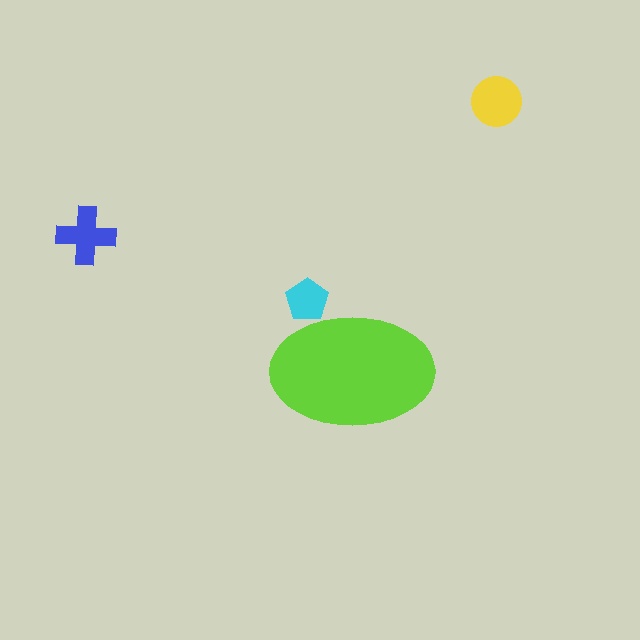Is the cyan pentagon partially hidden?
Yes, the cyan pentagon is partially hidden behind the lime ellipse.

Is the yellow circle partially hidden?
No, the yellow circle is fully visible.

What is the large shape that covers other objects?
A lime ellipse.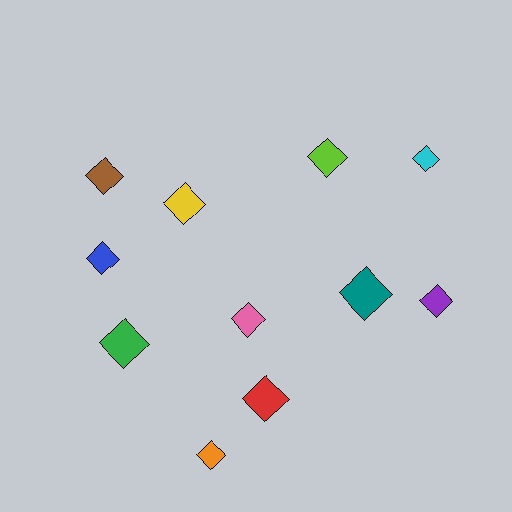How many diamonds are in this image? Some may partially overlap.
There are 11 diamonds.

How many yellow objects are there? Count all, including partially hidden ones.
There is 1 yellow object.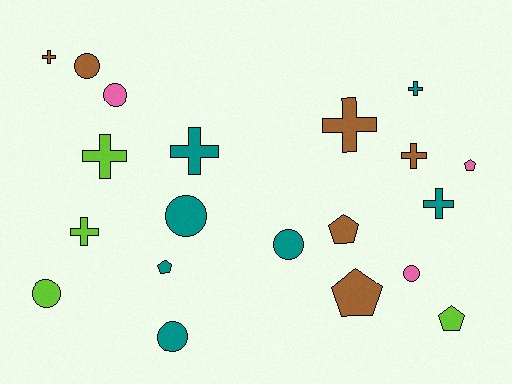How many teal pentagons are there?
There is 1 teal pentagon.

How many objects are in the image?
There are 20 objects.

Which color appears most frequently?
Teal, with 7 objects.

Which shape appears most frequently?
Cross, with 8 objects.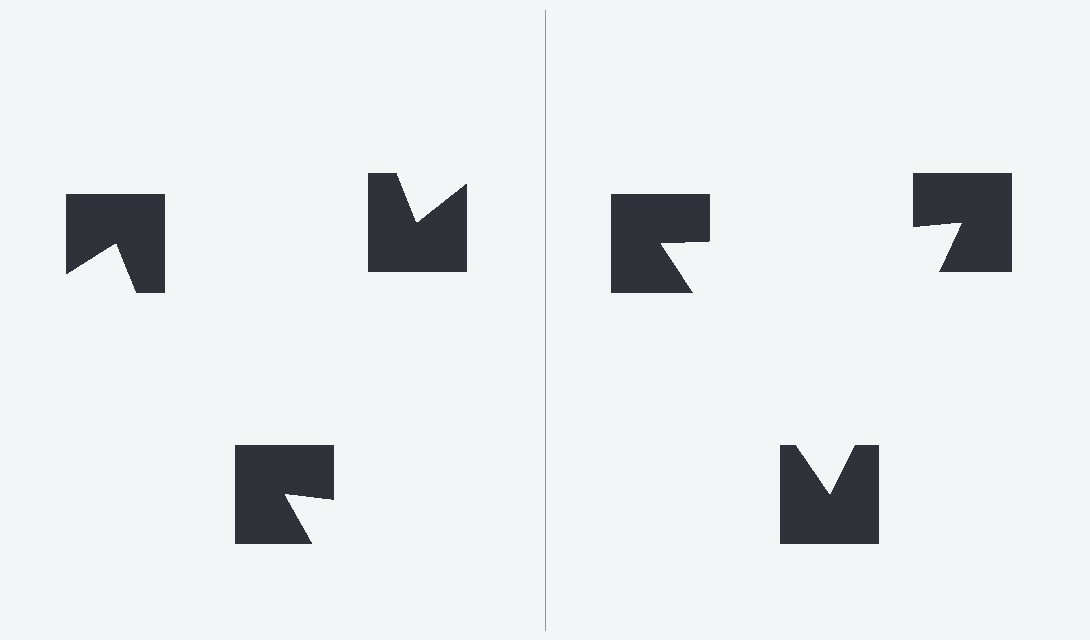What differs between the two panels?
The notched squares are positioned identically on both sides; only the wedge orientations differ. On the right they align to a triangle; on the left they are misaligned.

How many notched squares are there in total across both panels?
6 — 3 on each side.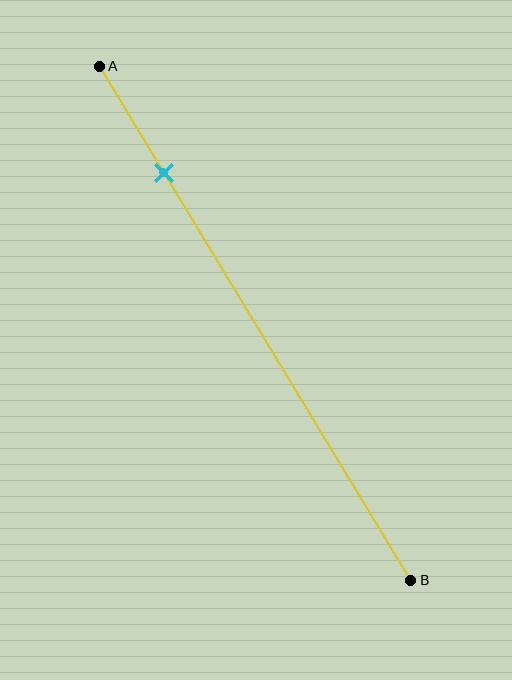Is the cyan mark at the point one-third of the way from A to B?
No, the mark is at about 20% from A, not at the 33% one-third point.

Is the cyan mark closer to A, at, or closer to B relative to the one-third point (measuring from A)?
The cyan mark is closer to point A than the one-third point of segment AB.